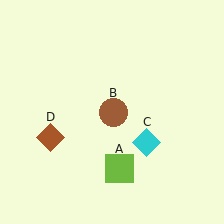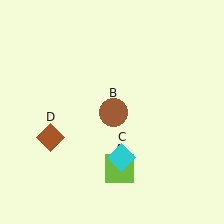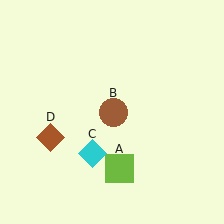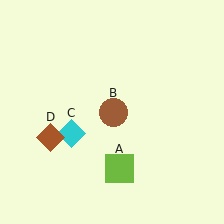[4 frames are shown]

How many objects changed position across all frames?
1 object changed position: cyan diamond (object C).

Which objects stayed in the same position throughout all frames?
Lime square (object A) and brown circle (object B) and brown diamond (object D) remained stationary.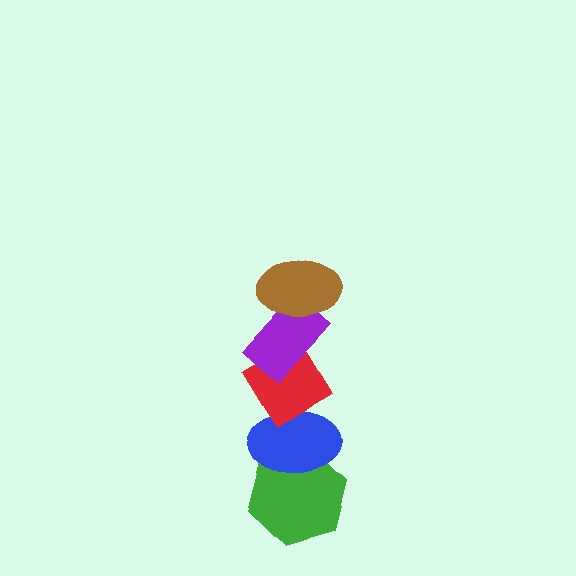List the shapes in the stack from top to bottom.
From top to bottom: the brown ellipse, the purple rectangle, the red diamond, the blue ellipse, the green hexagon.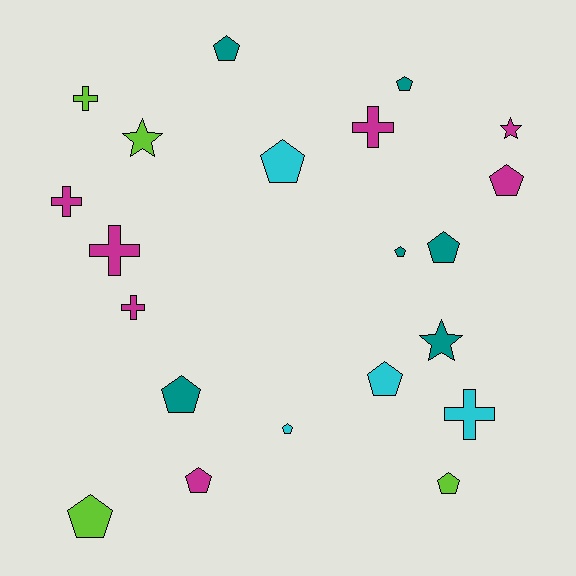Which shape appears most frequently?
Pentagon, with 12 objects.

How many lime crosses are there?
There is 1 lime cross.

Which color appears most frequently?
Magenta, with 7 objects.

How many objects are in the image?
There are 21 objects.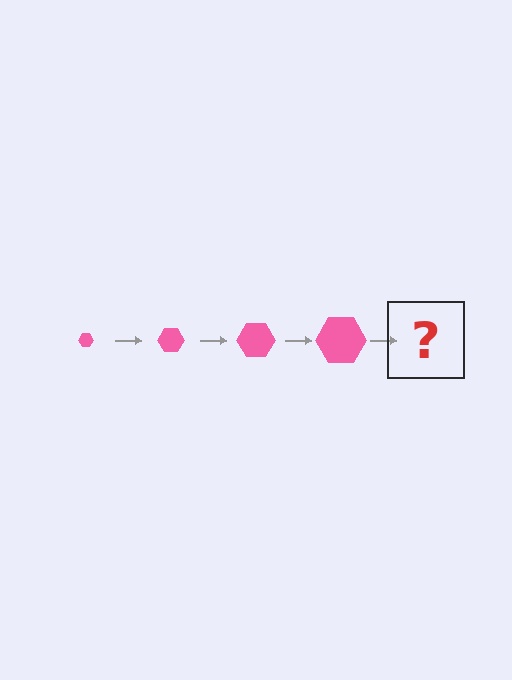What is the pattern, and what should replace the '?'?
The pattern is that the hexagon gets progressively larger each step. The '?' should be a pink hexagon, larger than the previous one.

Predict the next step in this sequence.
The next step is a pink hexagon, larger than the previous one.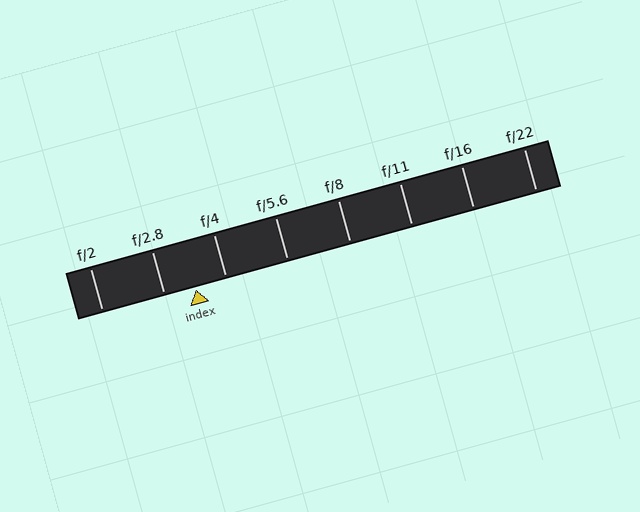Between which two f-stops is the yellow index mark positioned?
The index mark is between f/2.8 and f/4.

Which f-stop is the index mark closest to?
The index mark is closest to f/4.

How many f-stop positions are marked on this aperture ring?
There are 8 f-stop positions marked.